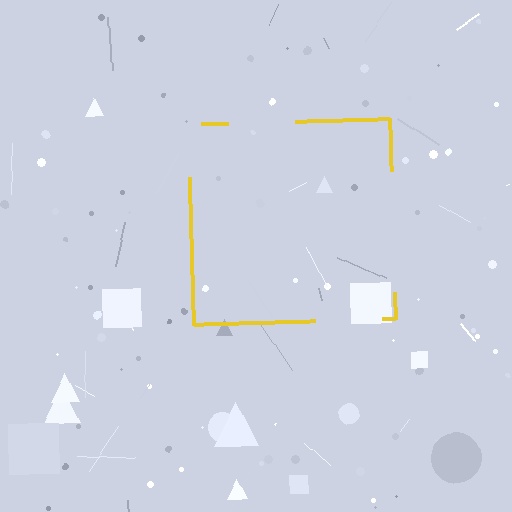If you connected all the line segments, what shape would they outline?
They would outline a square.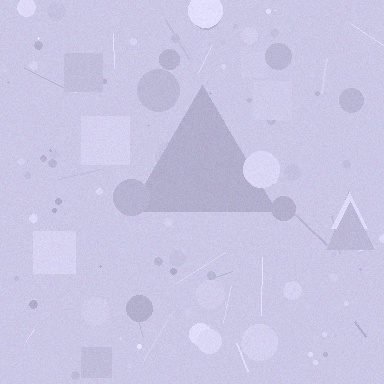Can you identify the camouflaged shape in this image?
The camouflaged shape is a triangle.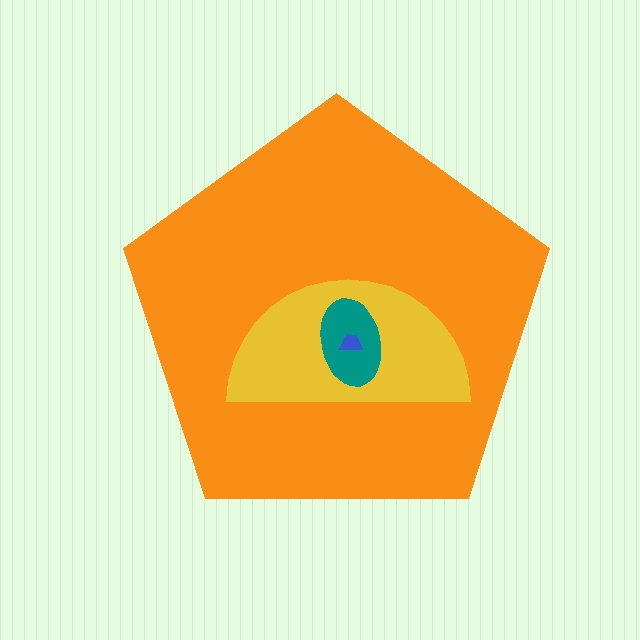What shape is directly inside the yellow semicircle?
The teal ellipse.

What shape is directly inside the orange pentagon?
The yellow semicircle.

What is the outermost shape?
The orange pentagon.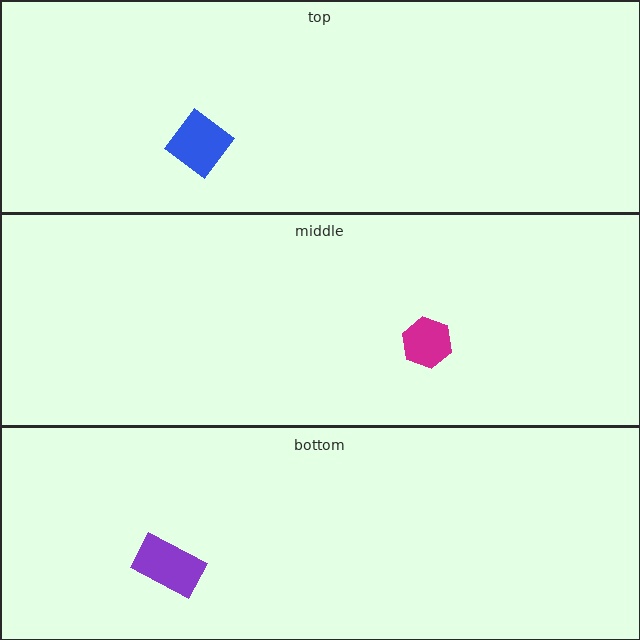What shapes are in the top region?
The blue diamond.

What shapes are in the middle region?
The magenta hexagon.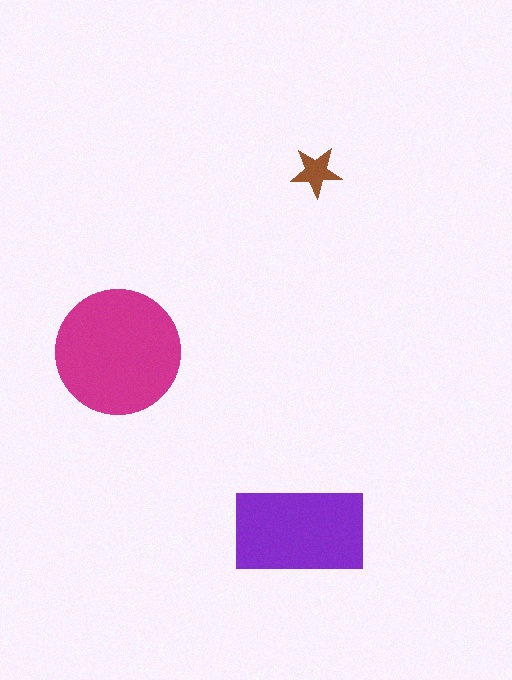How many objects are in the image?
There are 3 objects in the image.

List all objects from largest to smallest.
The magenta circle, the purple rectangle, the brown star.